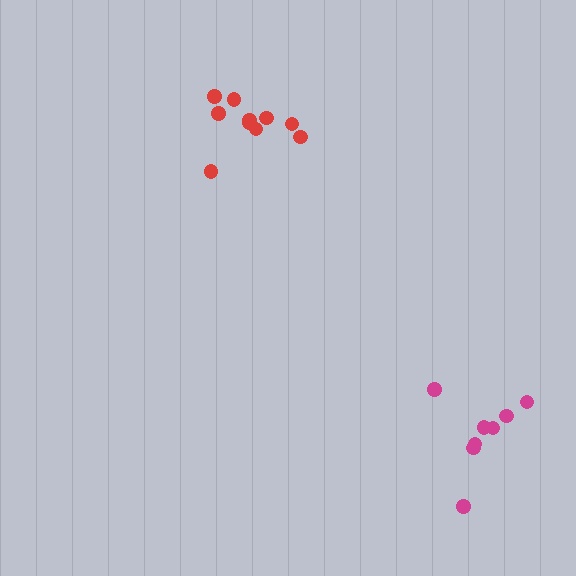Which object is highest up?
The red cluster is topmost.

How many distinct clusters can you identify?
There are 2 distinct clusters.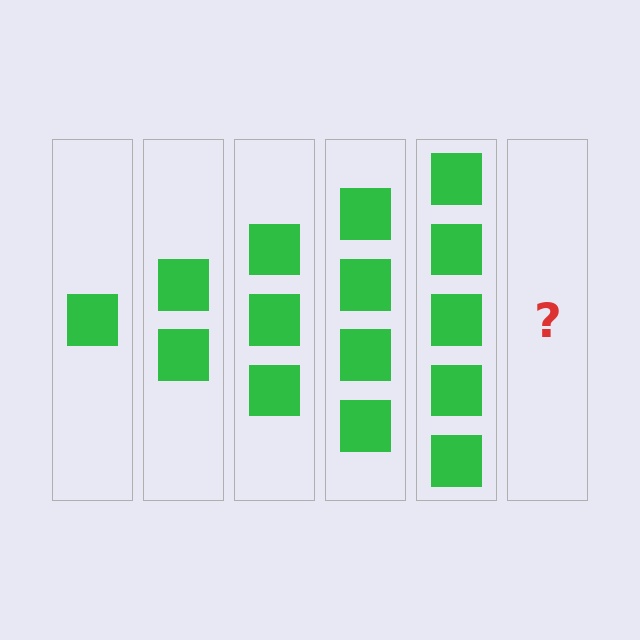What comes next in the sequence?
The next element should be 6 squares.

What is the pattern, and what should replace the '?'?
The pattern is that each step adds one more square. The '?' should be 6 squares.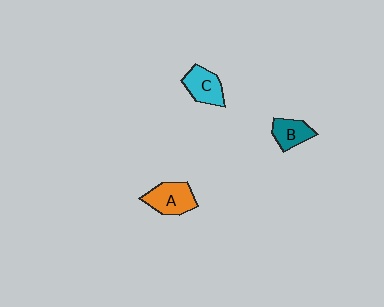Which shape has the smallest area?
Shape B (teal).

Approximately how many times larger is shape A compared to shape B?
Approximately 1.4 times.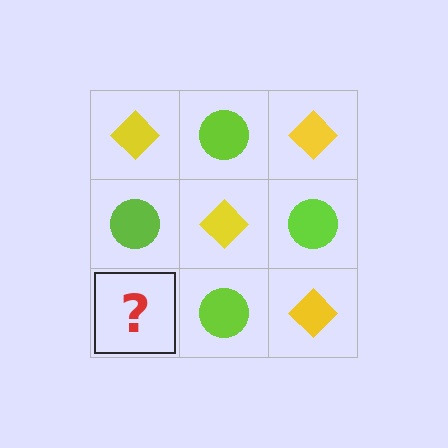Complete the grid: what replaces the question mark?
The question mark should be replaced with a yellow diamond.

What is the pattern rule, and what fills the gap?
The rule is that it alternates yellow diamond and lime circle in a checkerboard pattern. The gap should be filled with a yellow diamond.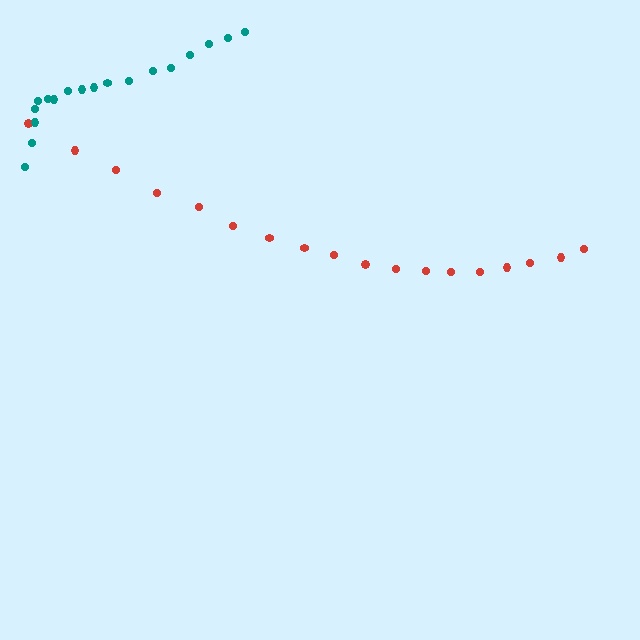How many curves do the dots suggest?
There are 2 distinct paths.